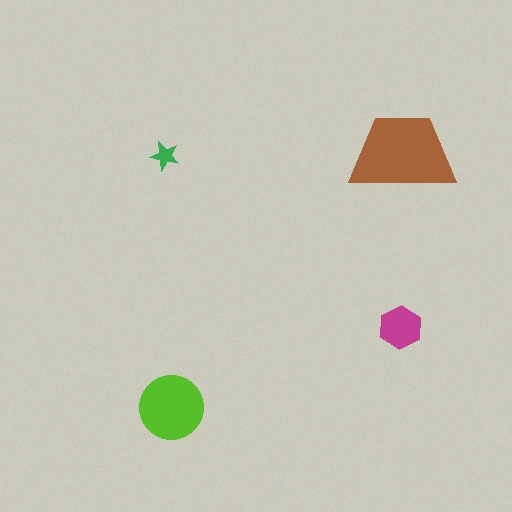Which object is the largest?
The brown trapezoid.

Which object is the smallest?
The green star.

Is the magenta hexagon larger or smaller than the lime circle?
Smaller.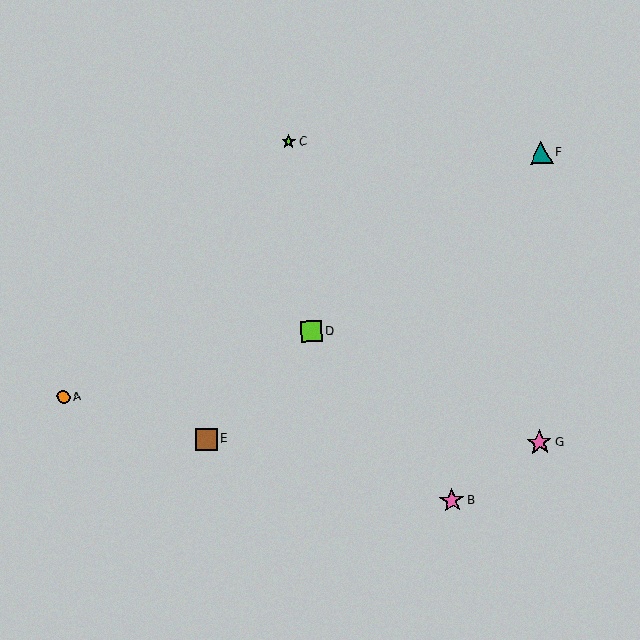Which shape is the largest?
The pink star (labeled G) is the largest.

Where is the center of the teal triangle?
The center of the teal triangle is at (541, 153).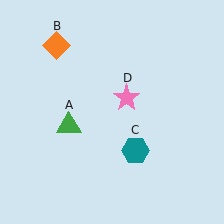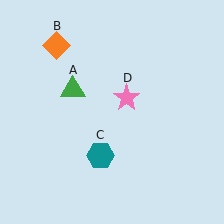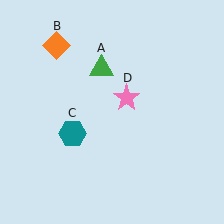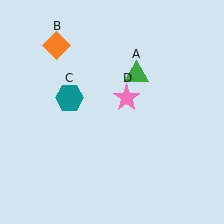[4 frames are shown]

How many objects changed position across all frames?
2 objects changed position: green triangle (object A), teal hexagon (object C).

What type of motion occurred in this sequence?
The green triangle (object A), teal hexagon (object C) rotated clockwise around the center of the scene.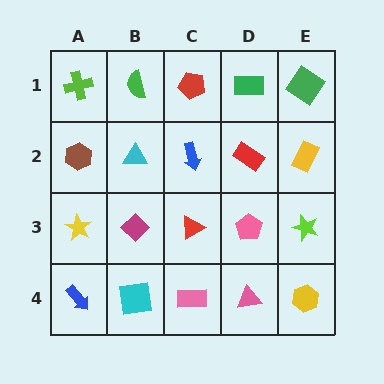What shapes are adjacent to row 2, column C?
A red pentagon (row 1, column C), a red triangle (row 3, column C), a cyan triangle (row 2, column B), a red rectangle (row 2, column D).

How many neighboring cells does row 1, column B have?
3.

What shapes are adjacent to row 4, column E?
A lime star (row 3, column E), a pink triangle (row 4, column D).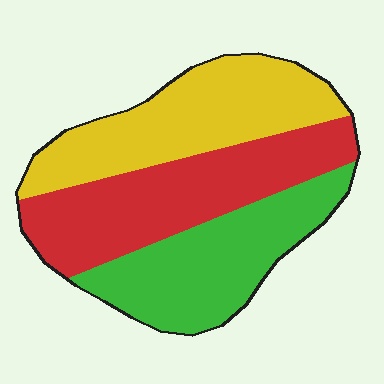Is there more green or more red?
Red.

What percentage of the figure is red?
Red covers about 35% of the figure.